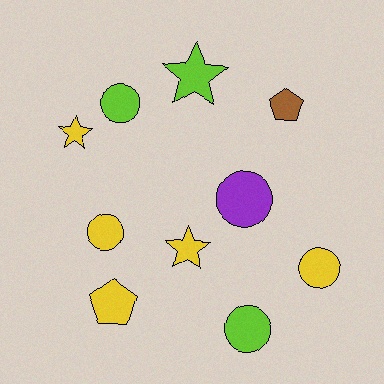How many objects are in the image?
There are 10 objects.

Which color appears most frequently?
Yellow, with 5 objects.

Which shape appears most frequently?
Circle, with 5 objects.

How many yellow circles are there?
There are 2 yellow circles.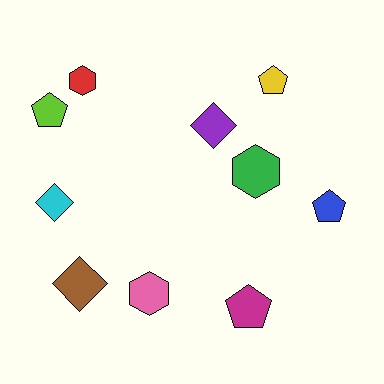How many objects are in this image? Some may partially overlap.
There are 10 objects.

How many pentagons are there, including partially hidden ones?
There are 4 pentagons.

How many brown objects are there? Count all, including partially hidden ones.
There is 1 brown object.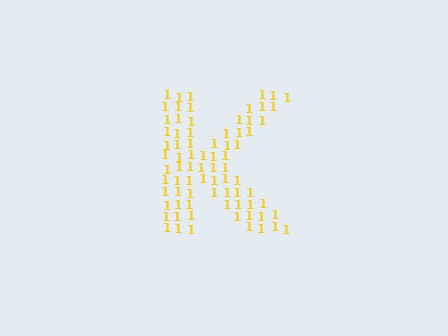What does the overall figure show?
The overall figure shows the letter K.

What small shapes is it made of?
It is made of small digit 1's.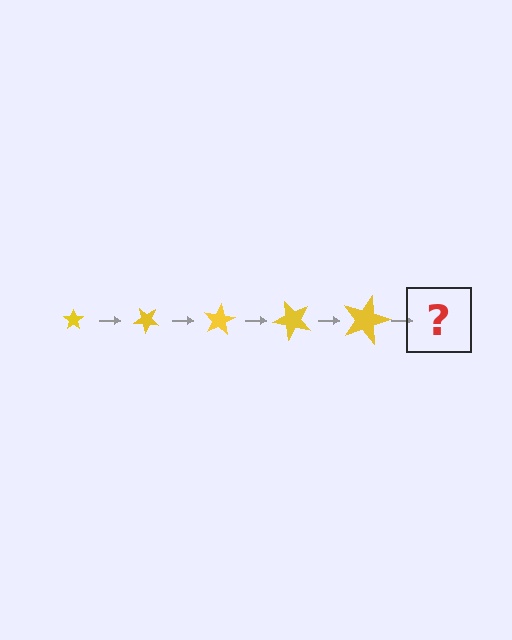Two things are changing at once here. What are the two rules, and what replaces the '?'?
The two rules are that the star grows larger each step and it rotates 40 degrees each step. The '?' should be a star, larger than the previous one and rotated 200 degrees from the start.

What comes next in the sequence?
The next element should be a star, larger than the previous one and rotated 200 degrees from the start.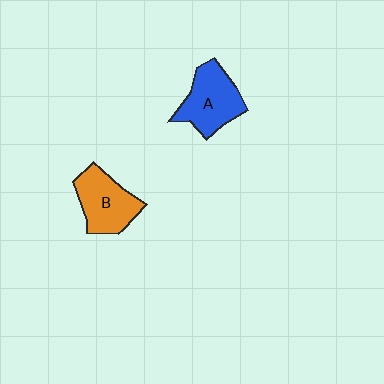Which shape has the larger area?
Shape A (blue).